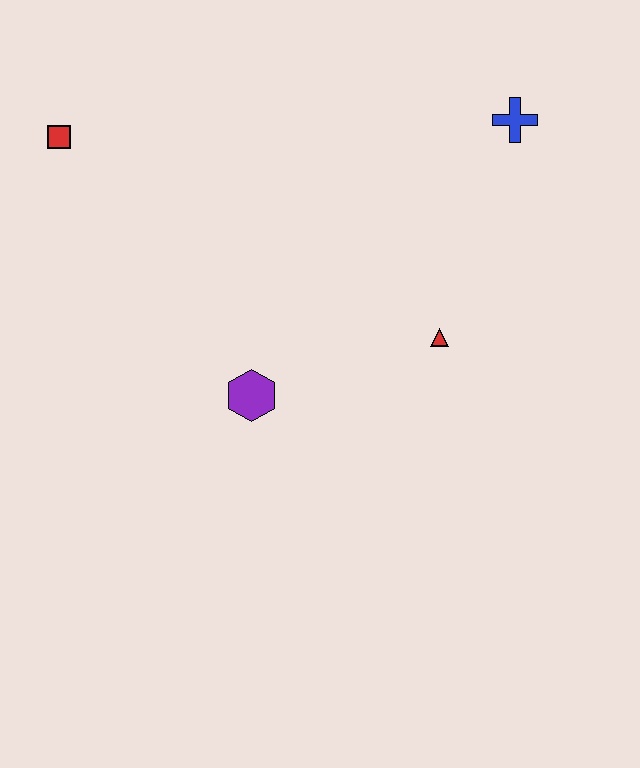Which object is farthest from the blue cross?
The red square is farthest from the blue cross.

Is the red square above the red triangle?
Yes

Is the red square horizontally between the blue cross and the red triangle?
No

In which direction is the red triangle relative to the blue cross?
The red triangle is below the blue cross.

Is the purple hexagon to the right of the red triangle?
No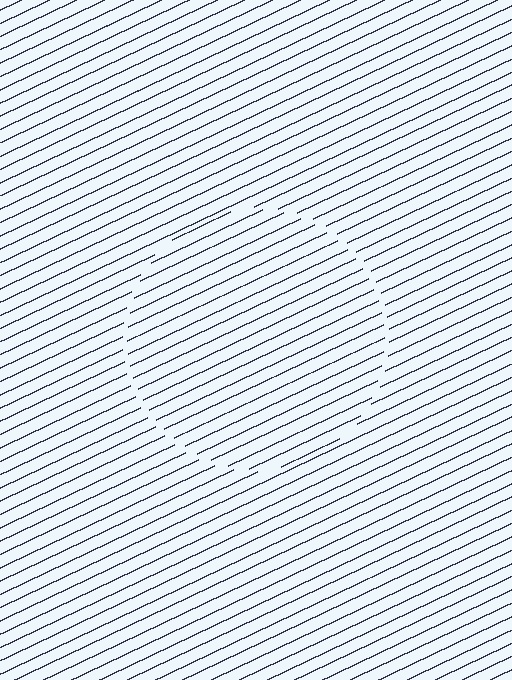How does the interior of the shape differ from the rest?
The interior of the shape contains the same grating, shifted by half a period — the contour is defined by the phase discontinuity where line-ends from the inner and outer gratings abut.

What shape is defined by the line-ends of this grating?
An illusory circle. The interior of the shape contains the same grating, shifted by half a period — the contour is defined by the phase discontinuity where line-ends from the inner and outer gratings abut.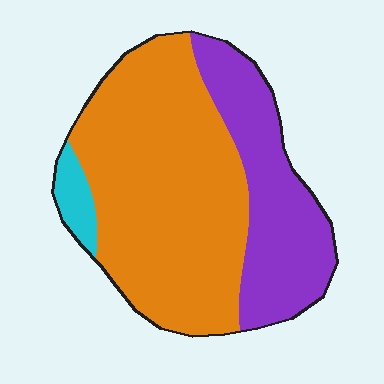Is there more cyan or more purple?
Purple.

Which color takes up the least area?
Cyan, at roughly 5%.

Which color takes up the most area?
Orange, at roughly 65%.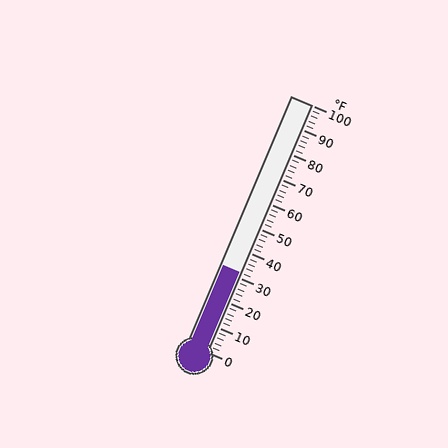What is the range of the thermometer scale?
The thermometer scale ranges from 0°F to 100°F.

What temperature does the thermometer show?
The thermometer shows approximately 32°F.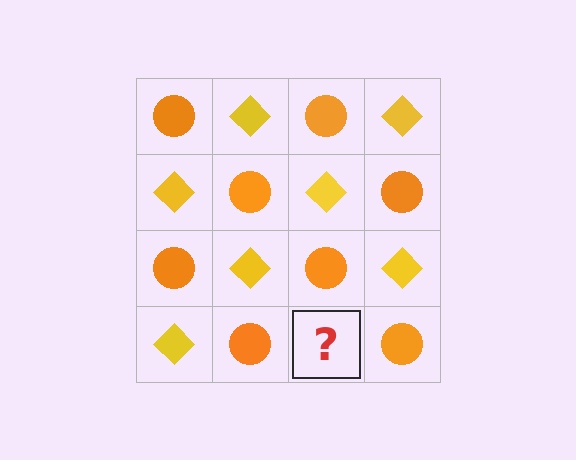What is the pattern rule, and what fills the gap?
The rule is that it alternates orange circle and yellow diamond in a checkerboard pattern. The gap should be filled with a yellow diamond.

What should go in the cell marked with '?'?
The missing cell should contain a yellow diamond.